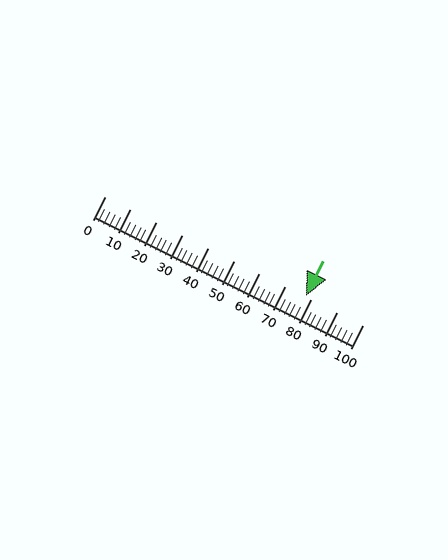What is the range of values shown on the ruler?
The ruler shows values from 0 to 100.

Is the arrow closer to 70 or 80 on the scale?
The arrow is closer to 80.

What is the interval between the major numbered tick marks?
The major tick marks are spaced 10 units apart.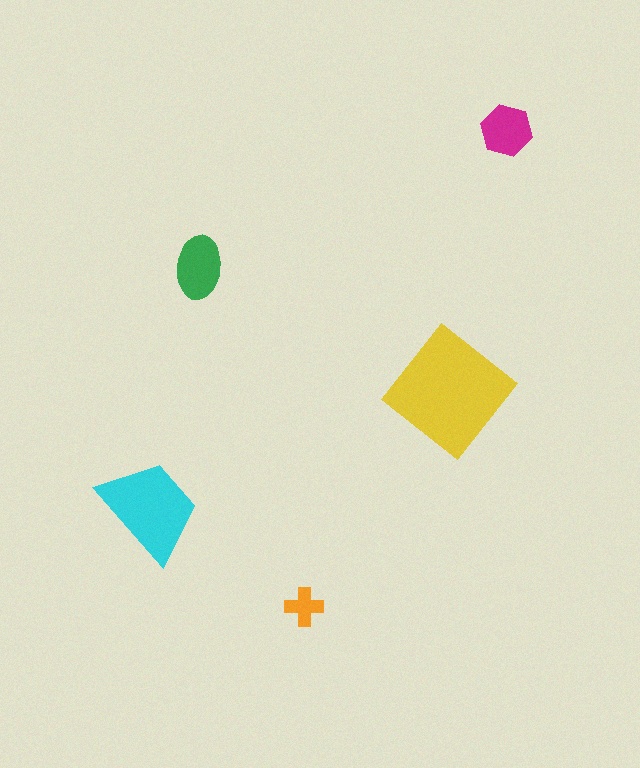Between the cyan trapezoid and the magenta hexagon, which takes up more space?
The cyan trapezoid.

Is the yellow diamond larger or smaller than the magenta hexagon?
Larger.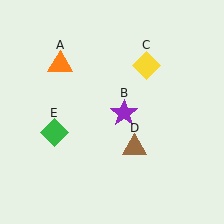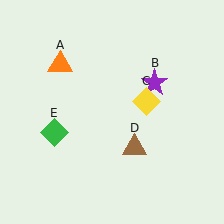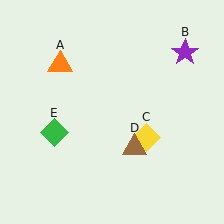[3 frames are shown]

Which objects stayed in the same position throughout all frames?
Orange triangle (object A) and brown triangle (object D) and green diamond (object E) remained stationary.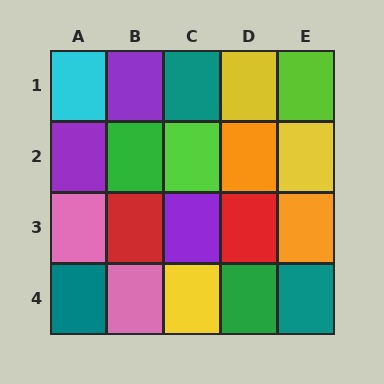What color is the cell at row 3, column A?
Pink.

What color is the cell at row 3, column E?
Orange.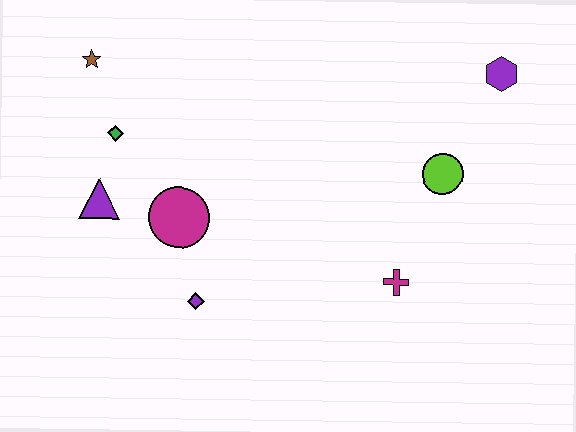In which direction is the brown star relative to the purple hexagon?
The brown star is to the left of the purple hexagon.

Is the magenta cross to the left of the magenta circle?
No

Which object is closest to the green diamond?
The purple triangle is closest to the green diamond.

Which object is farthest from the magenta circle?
The purple hexagon is farthest from the magenta circle.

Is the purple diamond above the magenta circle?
No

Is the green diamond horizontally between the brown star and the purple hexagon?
Yes